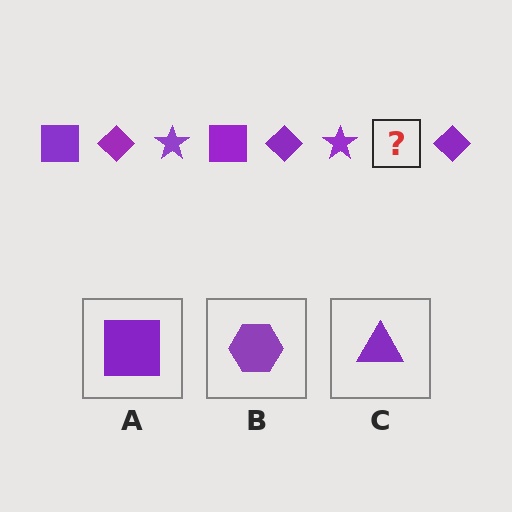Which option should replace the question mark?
Option A.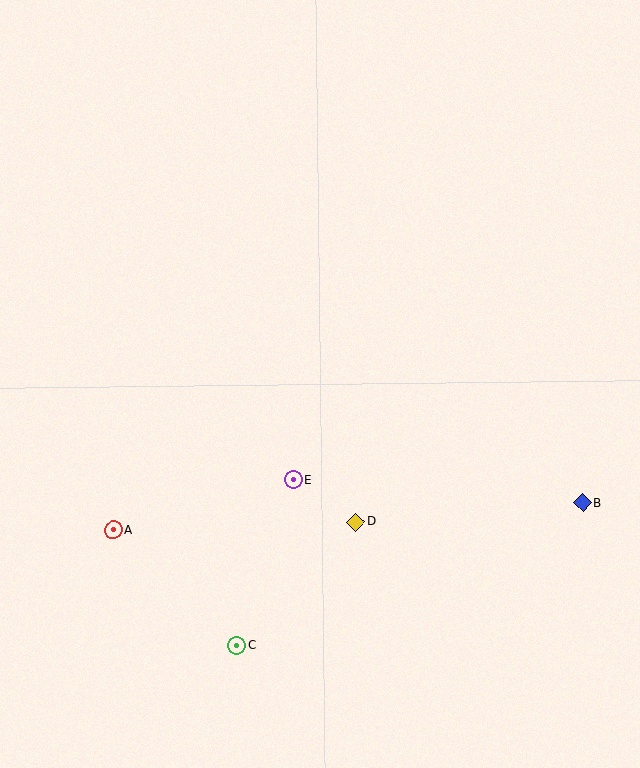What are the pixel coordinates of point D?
Point D is at (355, 522).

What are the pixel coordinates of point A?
Point A is at (113, 530).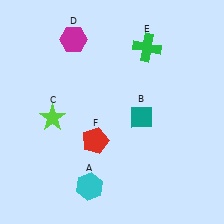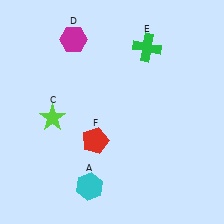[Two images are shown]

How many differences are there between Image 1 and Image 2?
There is 1 difference between the two images.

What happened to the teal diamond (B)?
The teal diamond (B) was removed in Image 2. It was in the bottom-right area of Image 1.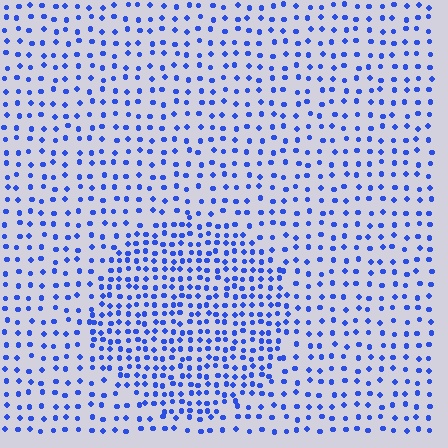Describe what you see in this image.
The image contains small blue elements arranged at two different densities. A circle-shaped region is visible where the elements are more densely packed than the surrounding area.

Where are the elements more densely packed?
The elements are more densely packed inside the circle boundary.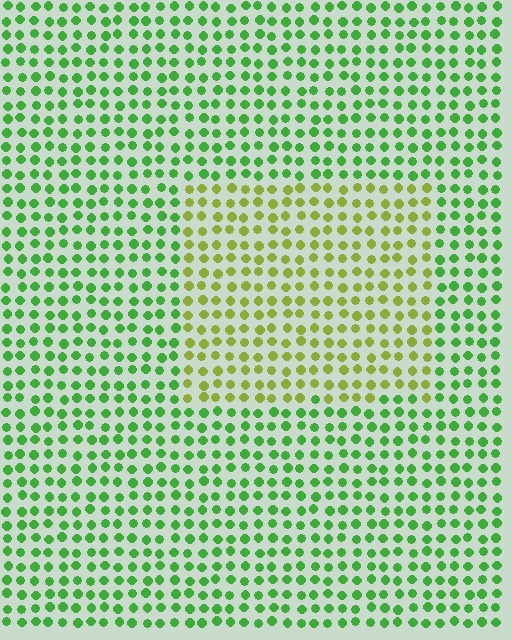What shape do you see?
I see a rectangle.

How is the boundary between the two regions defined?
The boundary is defined purely by a slight shift in hue (about 41 degrees). Spacing, size, and orientation are identical on both sides.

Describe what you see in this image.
The image is filled with small green elements in a uniform arrangement. A rectangle-shaped region is visible where the elements are tinted to a slightly different hue, forming a subtle color boundary.